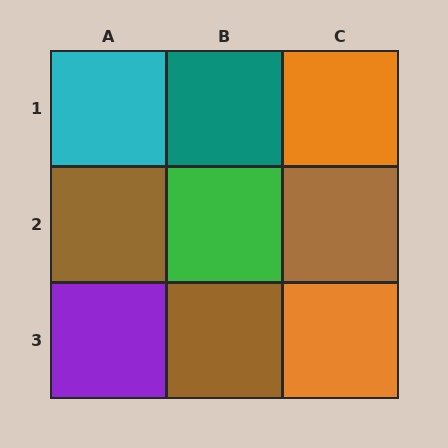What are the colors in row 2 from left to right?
Brown, green, brown.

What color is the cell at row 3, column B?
Brown.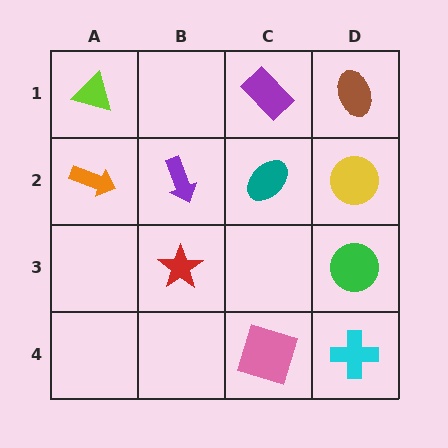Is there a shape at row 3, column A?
No, that cell is empty.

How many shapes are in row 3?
2 shapes.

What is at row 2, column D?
A yellow circle.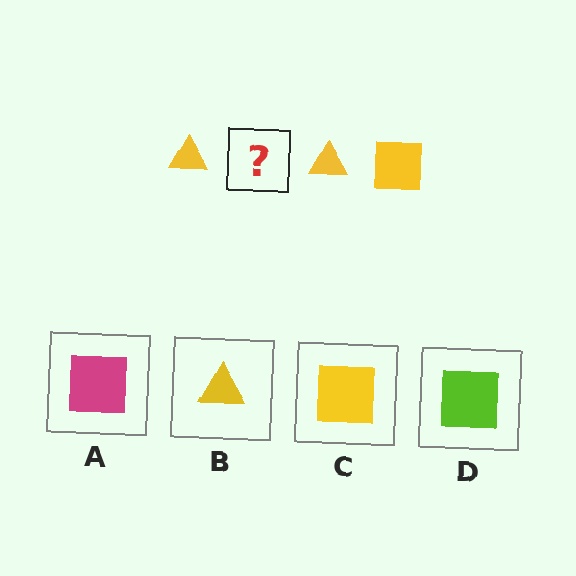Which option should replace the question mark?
Option C.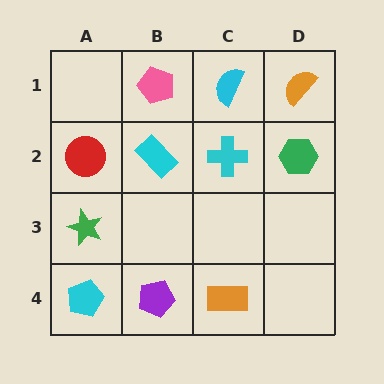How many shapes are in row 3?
1 shape.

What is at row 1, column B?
A pink pentagon.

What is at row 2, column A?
A red circle.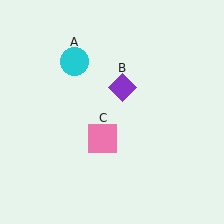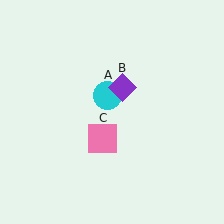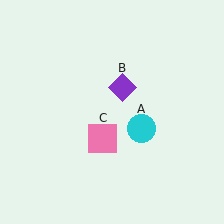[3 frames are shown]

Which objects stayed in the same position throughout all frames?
Purple diamond (object B) and pink square (object C) remained stationary.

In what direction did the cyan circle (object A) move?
The cyan circle (object A) moved down and to the right.